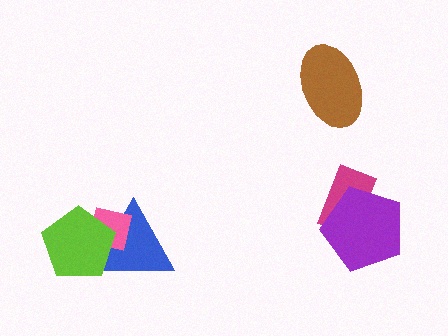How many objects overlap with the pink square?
2 objects overlap with the pink square.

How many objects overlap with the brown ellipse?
0 objects overlap with the brown ellipse.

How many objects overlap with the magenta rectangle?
1 object overlaps with the magenta rectangle.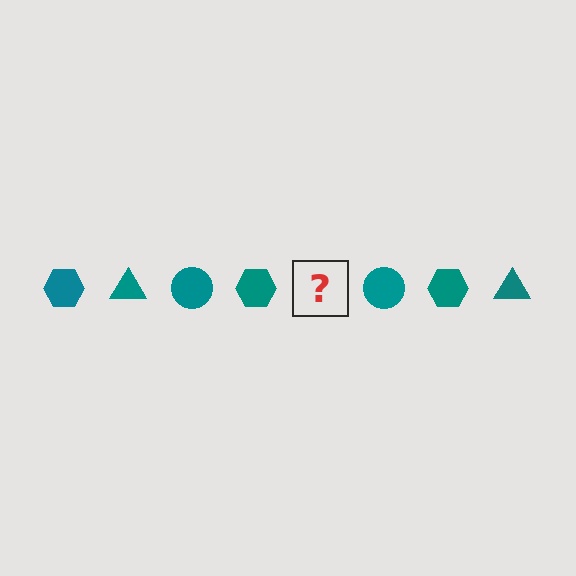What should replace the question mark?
The question mark should be replaced with a teal triangle.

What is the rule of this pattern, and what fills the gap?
The rule is that the pattern cycles through hexagon, triangle, circle shapes in teal. The gap should be filled with a teal triangle.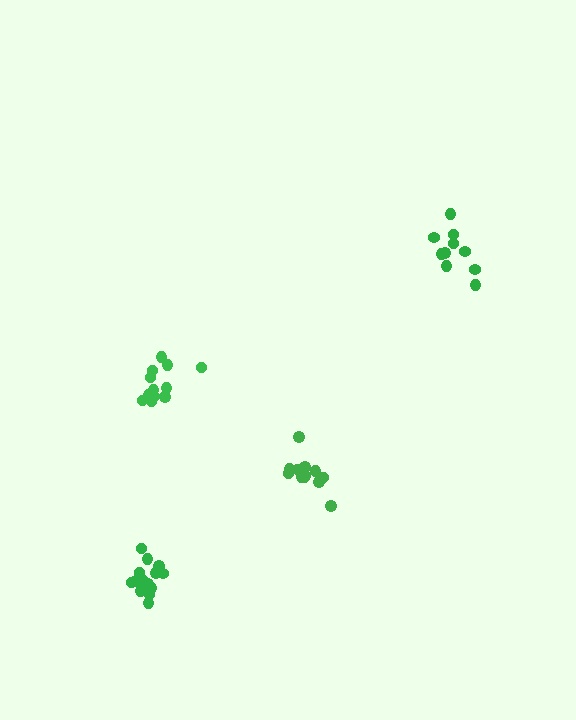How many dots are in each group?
Group 1: 12 dots, Group 2: 10 dots, Group 3: 14 dots, Group 4: 12 dots (48 total).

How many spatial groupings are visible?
There are 4 spatial groupings.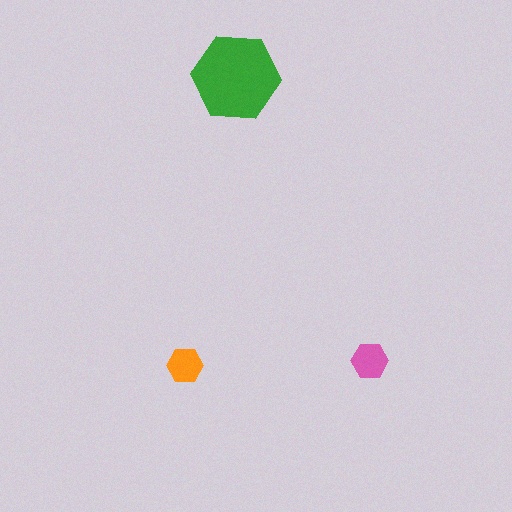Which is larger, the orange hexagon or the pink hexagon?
The pink one.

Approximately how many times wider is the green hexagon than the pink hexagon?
About 2.5 times wider.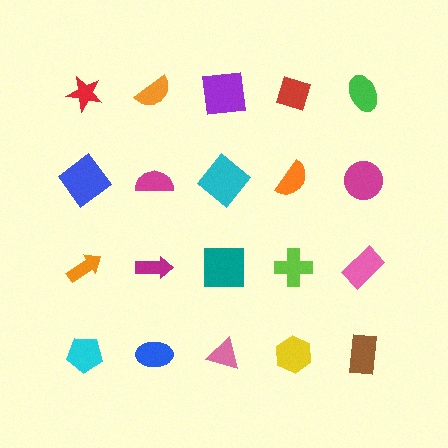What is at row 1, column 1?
A red star.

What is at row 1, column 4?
A red diamond.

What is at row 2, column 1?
A blue diamond.